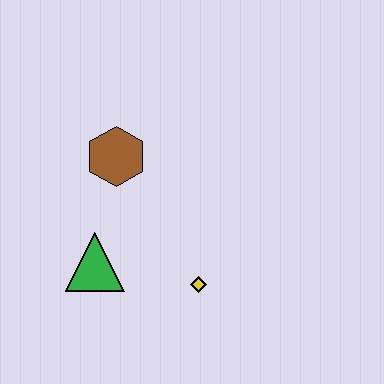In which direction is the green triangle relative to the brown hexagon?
The green triangle is below the brown hexagon.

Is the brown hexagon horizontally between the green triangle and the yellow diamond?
Yes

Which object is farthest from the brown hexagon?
The yellow diamond is farthest from the brown hexagon.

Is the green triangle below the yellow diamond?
No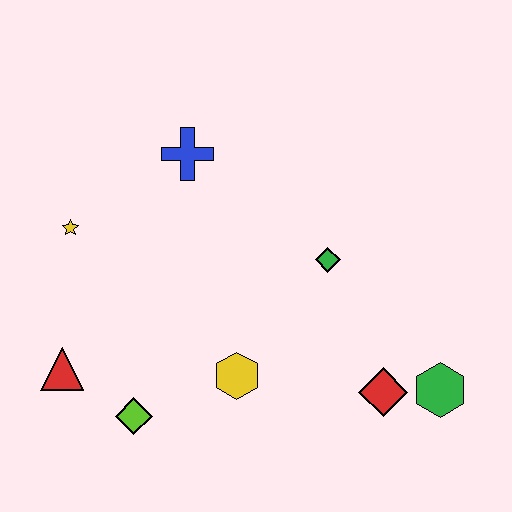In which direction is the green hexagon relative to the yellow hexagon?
The green hexagon is to the right of the yellow hexagon.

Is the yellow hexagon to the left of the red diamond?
Yes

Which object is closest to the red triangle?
The lime diamond is closest to the red triangle.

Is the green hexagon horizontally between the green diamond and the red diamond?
No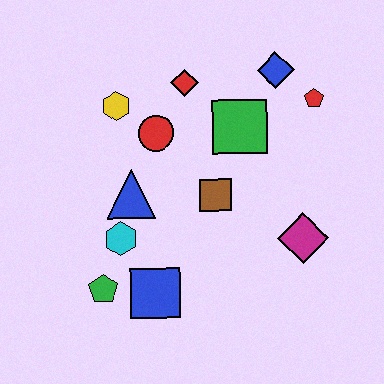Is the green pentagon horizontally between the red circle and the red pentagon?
No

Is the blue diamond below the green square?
No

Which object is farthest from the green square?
The green pentagon is farthest from the green square.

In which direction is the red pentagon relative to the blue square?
The red pentagon is above the blue square.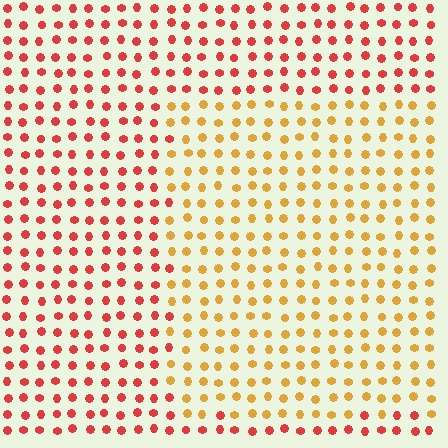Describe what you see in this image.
The image is filled with small red elements in a uniform arrangement. A rectangle-shaped region is visible where the elements are tinted to a slightly different hue, forming a subtle color boundary.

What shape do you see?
I see a rectangle.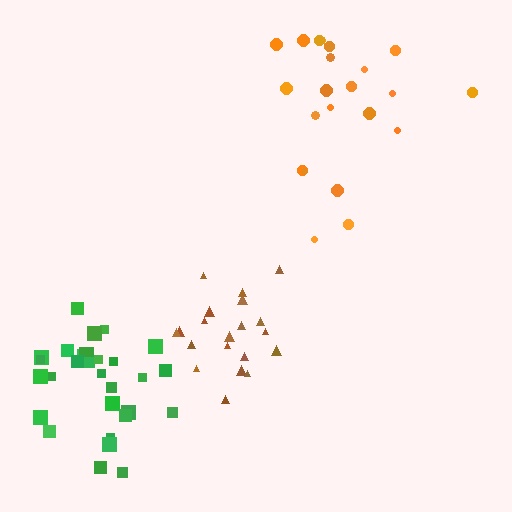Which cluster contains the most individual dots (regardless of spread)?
Green (29).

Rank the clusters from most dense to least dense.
green, brown, orange.